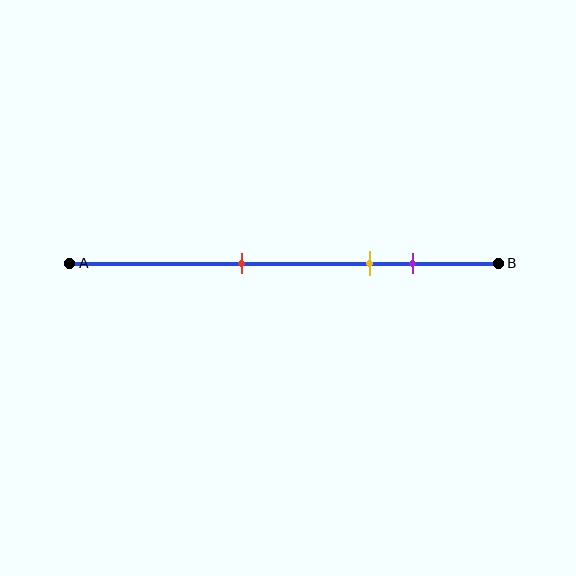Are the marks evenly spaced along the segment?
No, the marks are not evenly spaced.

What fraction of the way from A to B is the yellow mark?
The yellow mark is approximately 70% (0.7) of the way from A to B.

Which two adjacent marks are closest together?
The yellow and purple marks are the closest adjacent pair.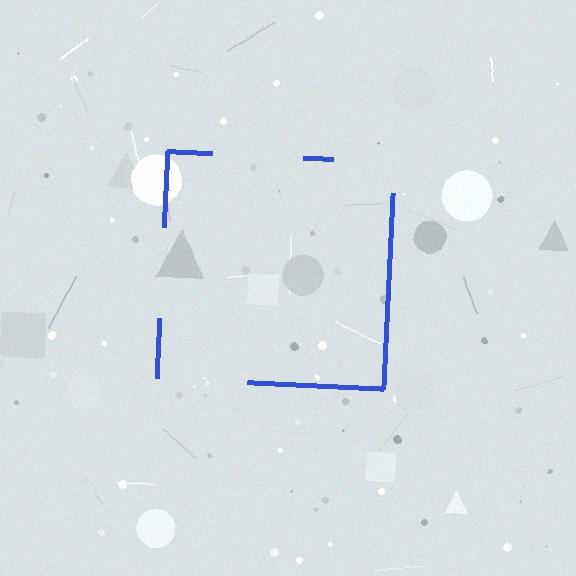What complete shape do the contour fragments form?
The contour fragments form a square.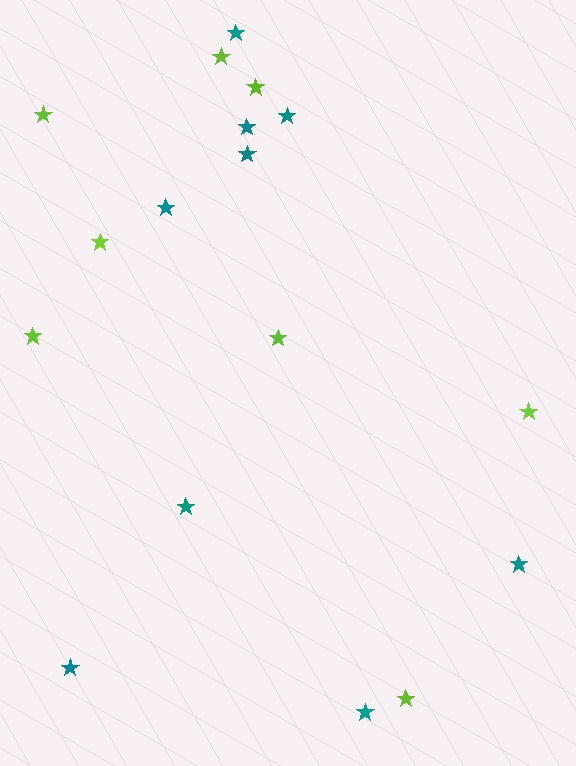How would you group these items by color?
There are 2 groups: one group of teal stars (9) and one group of lime stars (8).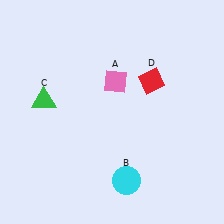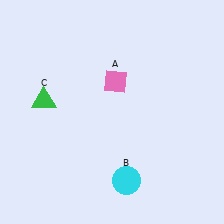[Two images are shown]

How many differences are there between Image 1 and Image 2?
There is 1 difference between the two images.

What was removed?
The red diamond (D) was removed in Image 2.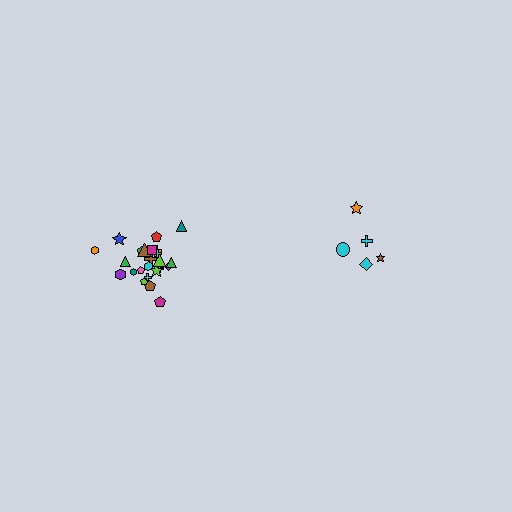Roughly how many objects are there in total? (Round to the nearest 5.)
Roughly 30 objects in total.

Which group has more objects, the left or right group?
The left group.